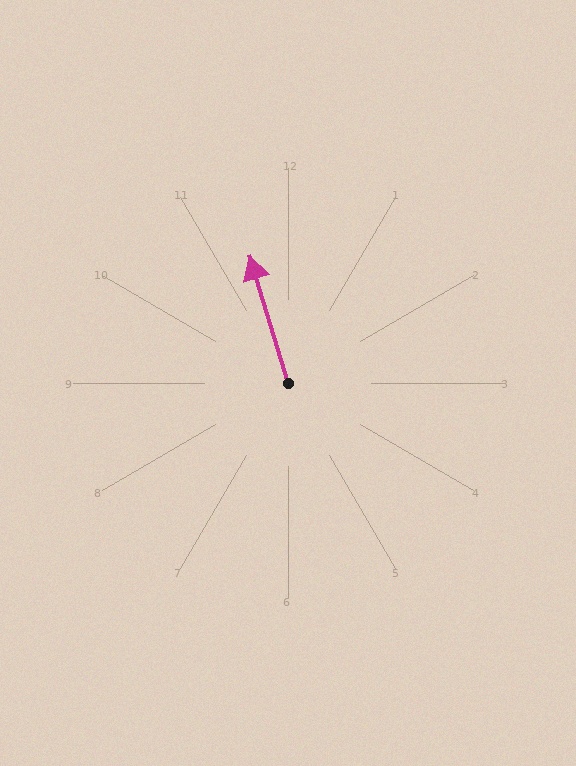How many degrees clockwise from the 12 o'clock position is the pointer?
Approximately 343 degrees.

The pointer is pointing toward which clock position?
Roughly 11 o'clock.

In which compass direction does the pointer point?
North.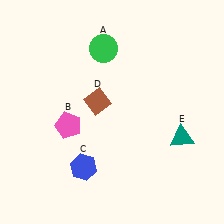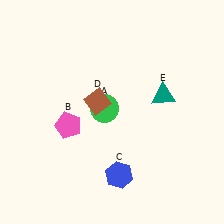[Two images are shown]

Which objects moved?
The objects that moved are: the green circle (A), the blue hexagon (C), the teal triangle (E).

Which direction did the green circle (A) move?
The green circle (A) moved down.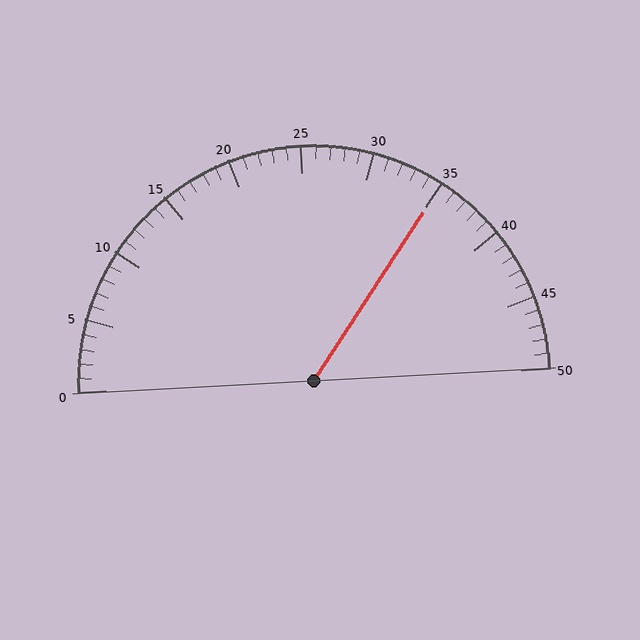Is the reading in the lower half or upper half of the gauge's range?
The reading is in the upper half of the range (0 to 50).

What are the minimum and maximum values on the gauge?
The gauge ranges from 0 to 50.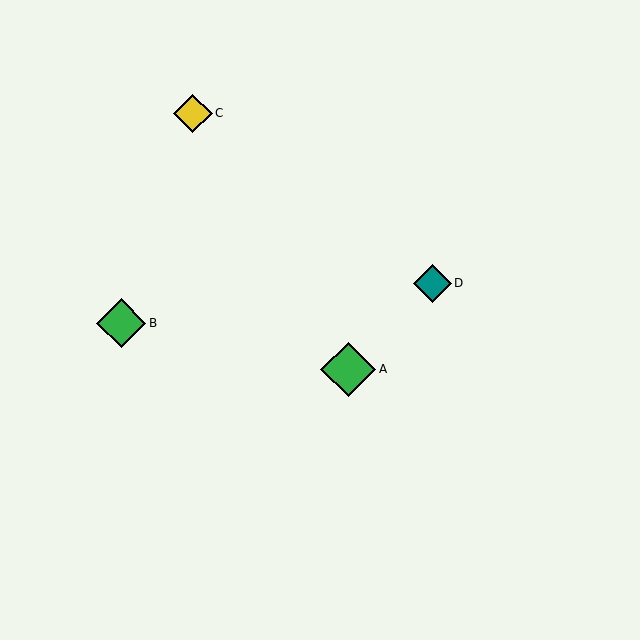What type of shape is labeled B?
Shape B is a green diamond.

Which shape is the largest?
The green diamond (labeled A) is the largest.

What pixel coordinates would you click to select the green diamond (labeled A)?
Click at (348, 370) to select the green diamond A.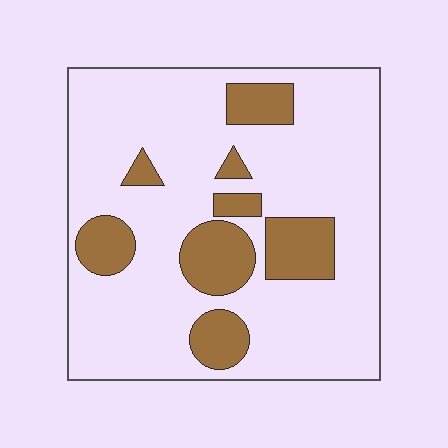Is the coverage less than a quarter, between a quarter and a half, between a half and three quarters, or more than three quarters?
Less than a quarter.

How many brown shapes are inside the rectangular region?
8.